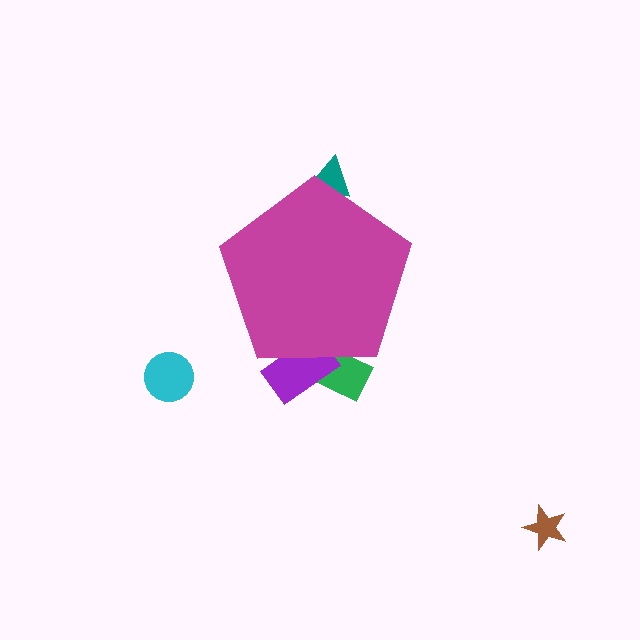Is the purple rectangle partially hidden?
Yes, the purple rectangle is partially hidden behind the magenta pentagon.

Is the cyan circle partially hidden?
No, the cyan circle is fully visible.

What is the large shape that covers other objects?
A magenta pentagon.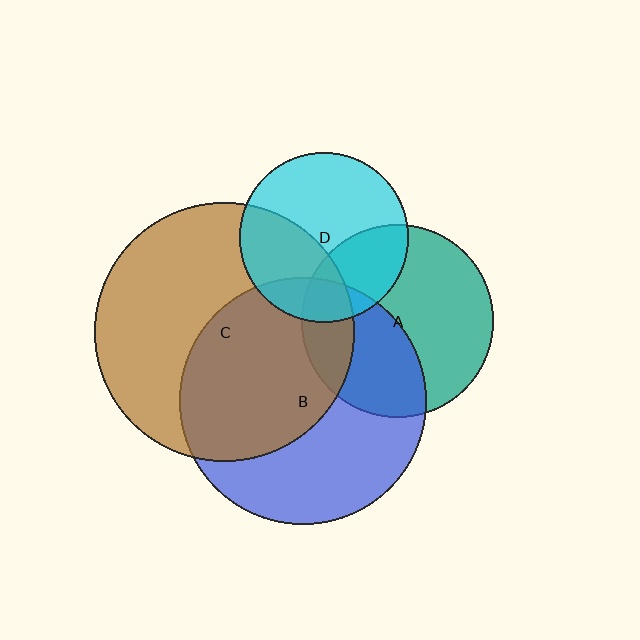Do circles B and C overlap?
Yes.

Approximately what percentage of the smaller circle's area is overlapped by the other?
Approximately 50%.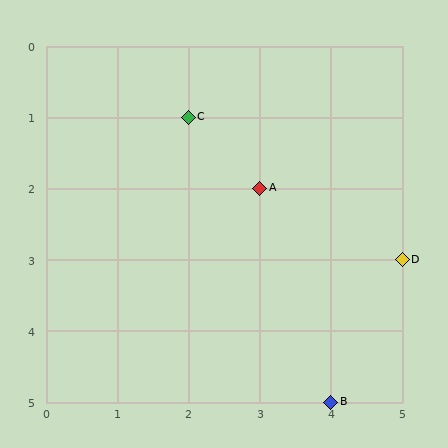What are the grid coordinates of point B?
Point B is at grid coordinates (4, 5).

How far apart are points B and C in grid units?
Points B and C are 2 columns and 4 rows apart (about 4.5 grid units diagonally).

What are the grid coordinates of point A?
Point A is at grid coordinates (3, 2).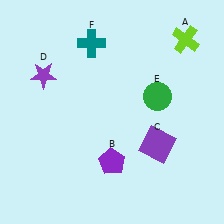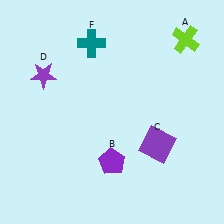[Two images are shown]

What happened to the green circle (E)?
The green circle (E) was removed in Image 2. It was in the top-right area of Image 1.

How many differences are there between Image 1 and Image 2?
There is 1 difference between the two images.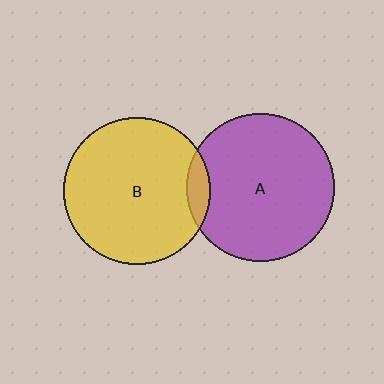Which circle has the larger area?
Circle A (purple).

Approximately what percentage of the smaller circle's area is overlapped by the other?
Approximately 10%.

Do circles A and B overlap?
Yes.